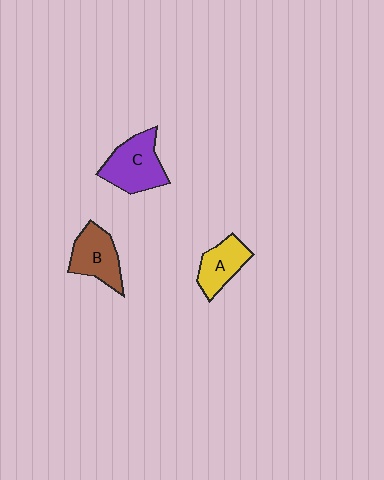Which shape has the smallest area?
Shape A (yellow).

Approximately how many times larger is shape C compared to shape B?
Approximately 1.2 times.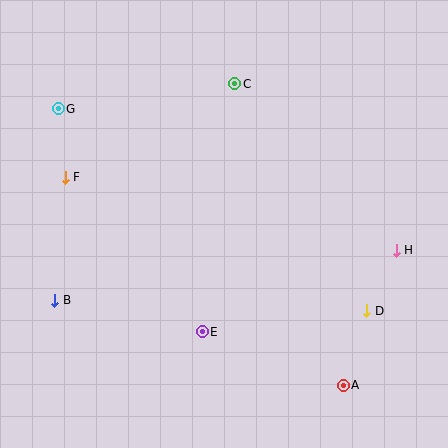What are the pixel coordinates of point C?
Point C is at (235, 84).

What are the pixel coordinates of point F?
Point F is at (65, 177).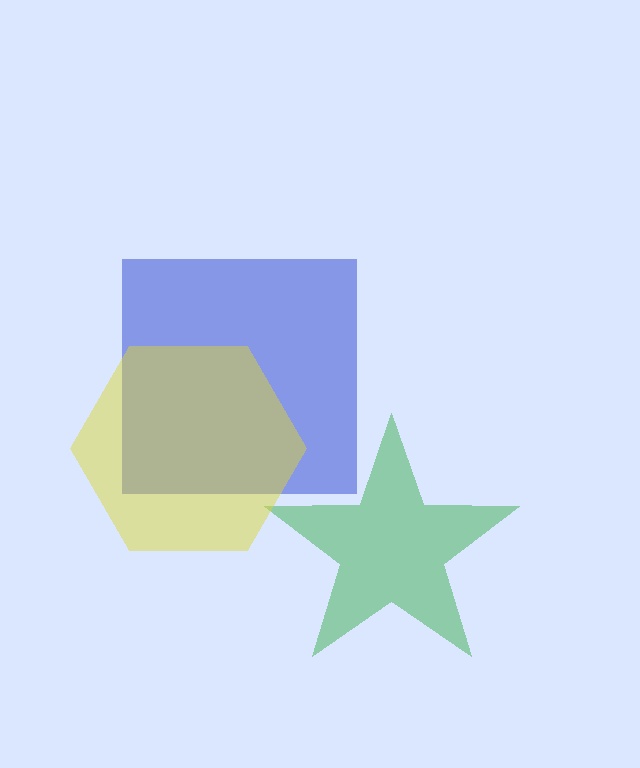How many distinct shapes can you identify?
There are 3 distinct shapes: a green star, a blue square, a yellow hexagon.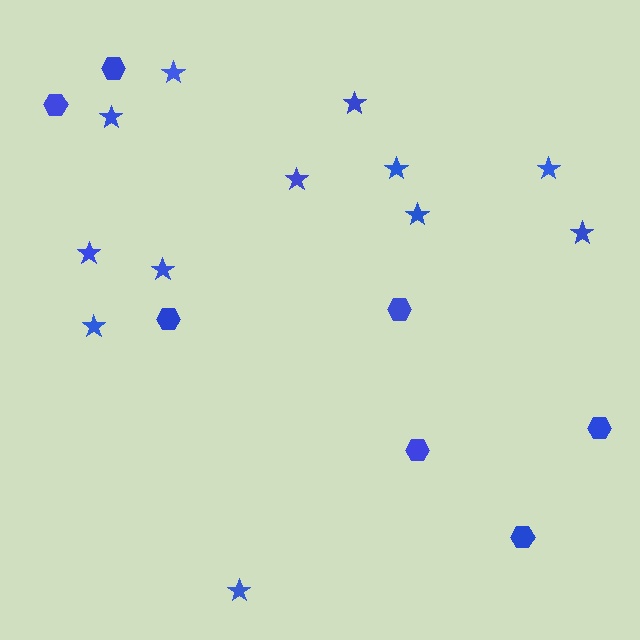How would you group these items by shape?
There are 2 groups: one group of hexagons (7) and one group of stars (12).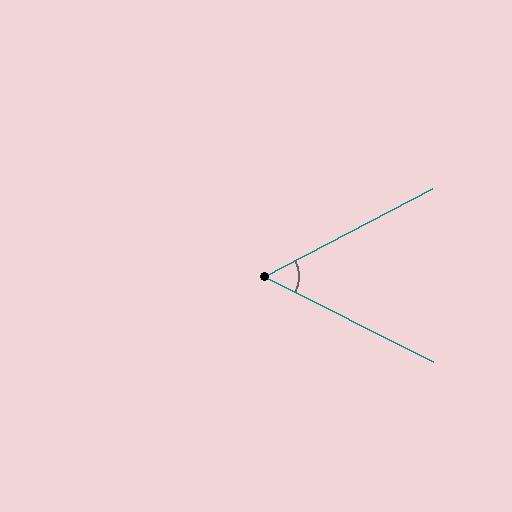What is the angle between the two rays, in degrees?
Approximately 54 degrees.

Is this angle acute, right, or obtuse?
It is acute.